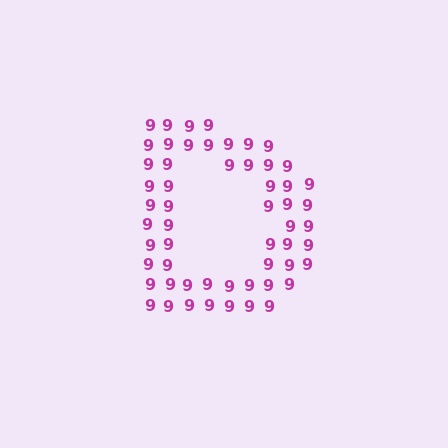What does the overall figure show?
The overall figure shows the letter D.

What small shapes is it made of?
It is made of small digit 9's.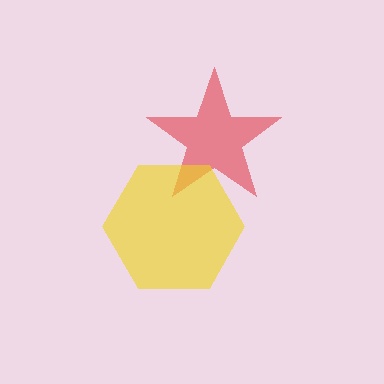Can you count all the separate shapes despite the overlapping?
Yes, there are 2 separate shapes.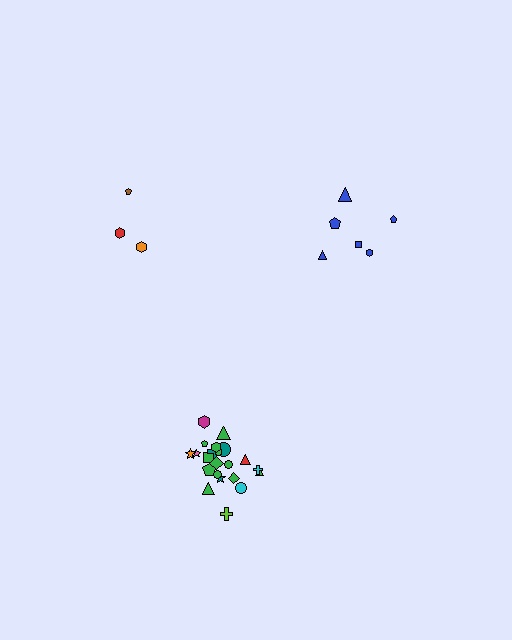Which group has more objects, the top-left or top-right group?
The top-right group.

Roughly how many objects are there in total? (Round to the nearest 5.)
Roughly 30 objects in total.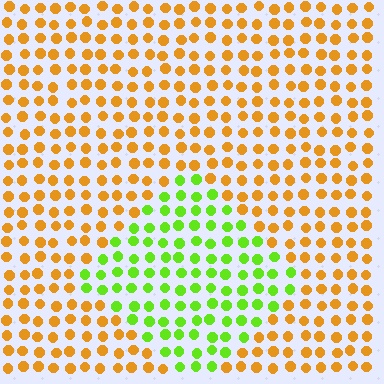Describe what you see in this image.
The image is filled with small orange elements in a uniform arrangement. A diamond-shaped region is visible where the elements are tinted to a slightly different hue, forming a subtle color boundary.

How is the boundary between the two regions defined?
The boundary is defined purely by a slight shift in hue (about 64 degrees). Spacing, size, and orientation are identical on both sides.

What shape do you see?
I see a diamond.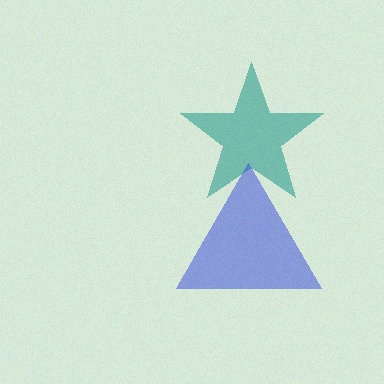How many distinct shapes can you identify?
There are 2 distinct shapes: a teal star, a blue triangle.